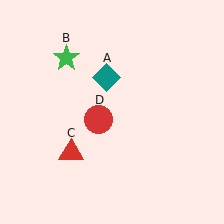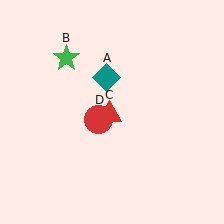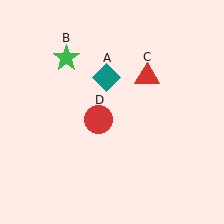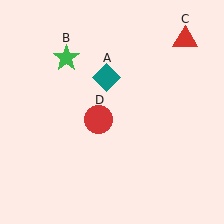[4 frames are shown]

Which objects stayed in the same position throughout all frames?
Teal diamond (object A) and green star (object B) and red circle (object D) remained stationary.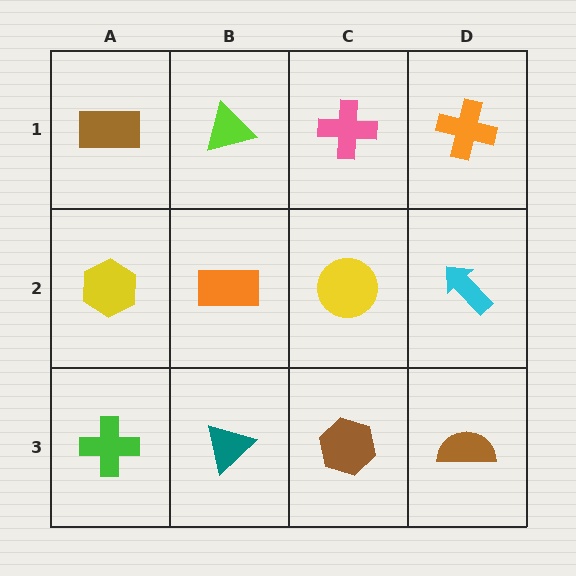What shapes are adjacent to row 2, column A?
A brown rectangle (row 1, column A), a green cross (row 3, column A), an orange rectangle (row 2, column B).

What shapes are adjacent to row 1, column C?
A yellow circle (row 2, column C), a lime triangle (row 1, column B), an orange cross (row 1, column D).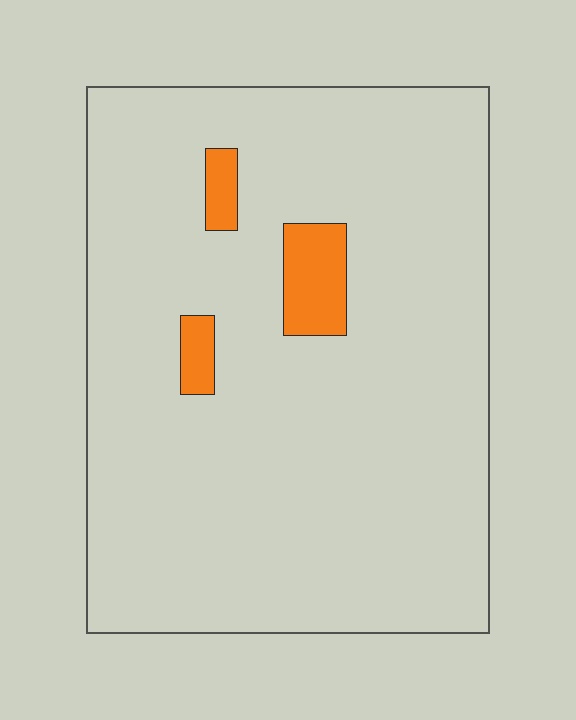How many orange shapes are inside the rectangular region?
3.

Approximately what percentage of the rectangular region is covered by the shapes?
Approximately 5%.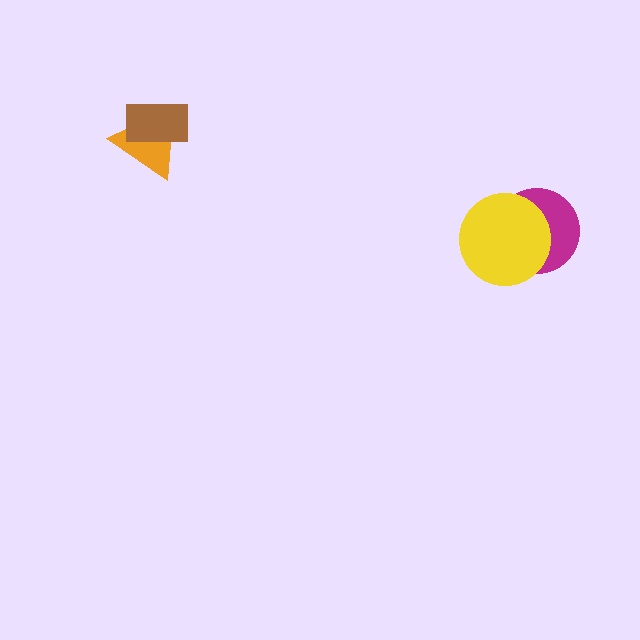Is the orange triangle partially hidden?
Yes, it is partially covered by another shape.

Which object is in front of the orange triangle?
The brown rectangle is in front of the orange triangle.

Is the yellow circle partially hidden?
No, no other shape covers it.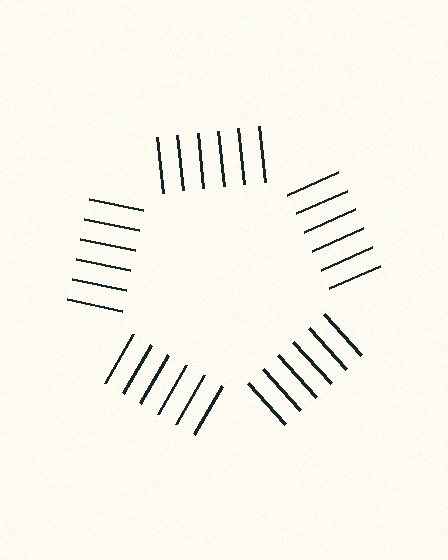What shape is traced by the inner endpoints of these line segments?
An illusory pentagon — the line segments terminate on its edges but no continuous stroke is drawn.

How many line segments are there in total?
30 — 6 along each of the 5 edges.